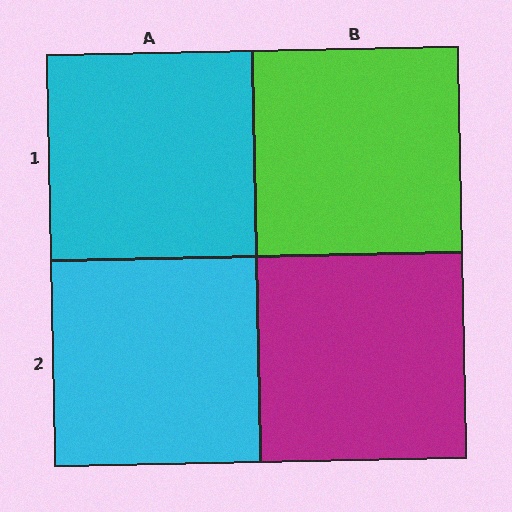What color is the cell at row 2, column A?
Cyan.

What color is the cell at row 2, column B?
Magenta.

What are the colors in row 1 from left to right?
Cyan, lime.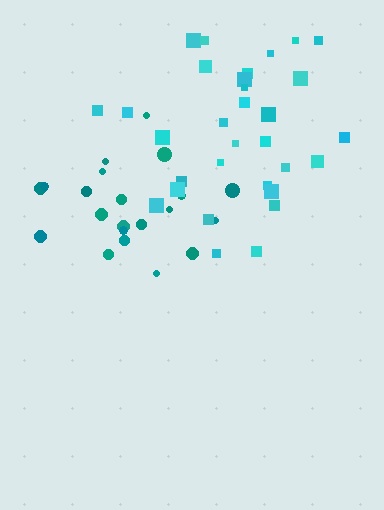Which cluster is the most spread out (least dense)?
Cyan.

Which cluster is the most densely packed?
Teal.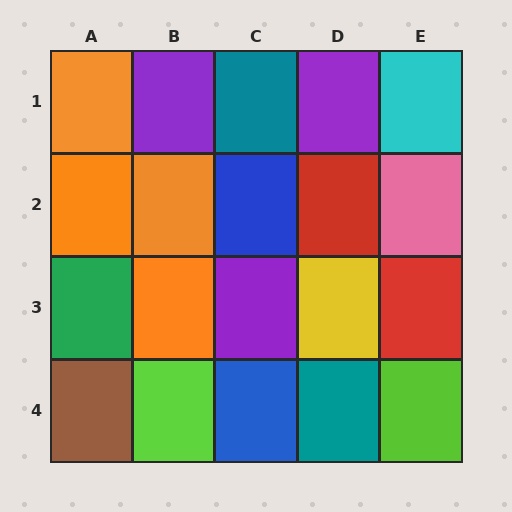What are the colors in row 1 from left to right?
Orange, purple, teal, purple, cyan.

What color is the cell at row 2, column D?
Red.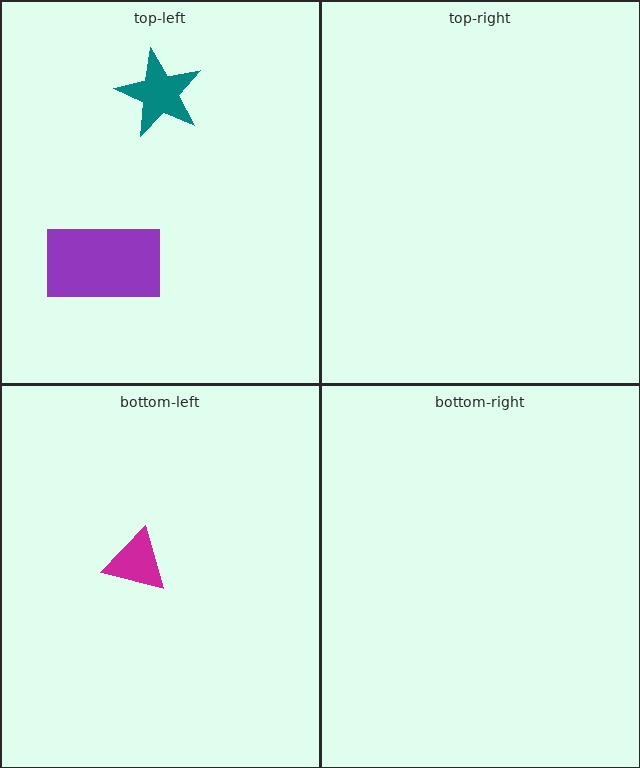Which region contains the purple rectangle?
The top-left region.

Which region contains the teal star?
The top-left region.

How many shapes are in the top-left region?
2.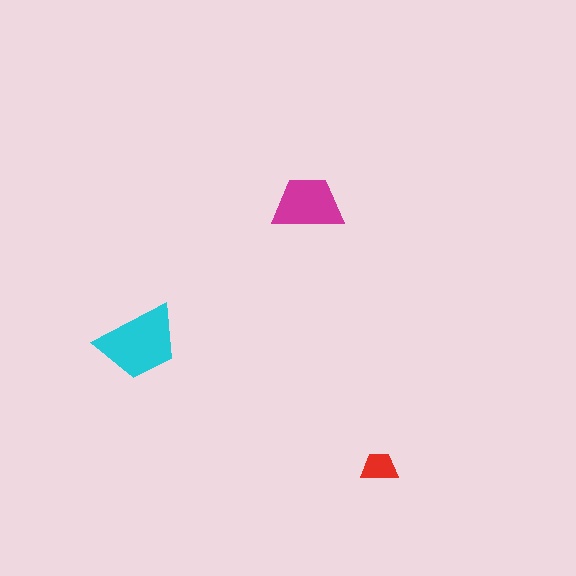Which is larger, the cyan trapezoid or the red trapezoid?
The cyan one.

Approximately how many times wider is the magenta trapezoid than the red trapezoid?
About 2 times wider.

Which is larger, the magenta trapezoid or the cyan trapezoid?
The cyan one.